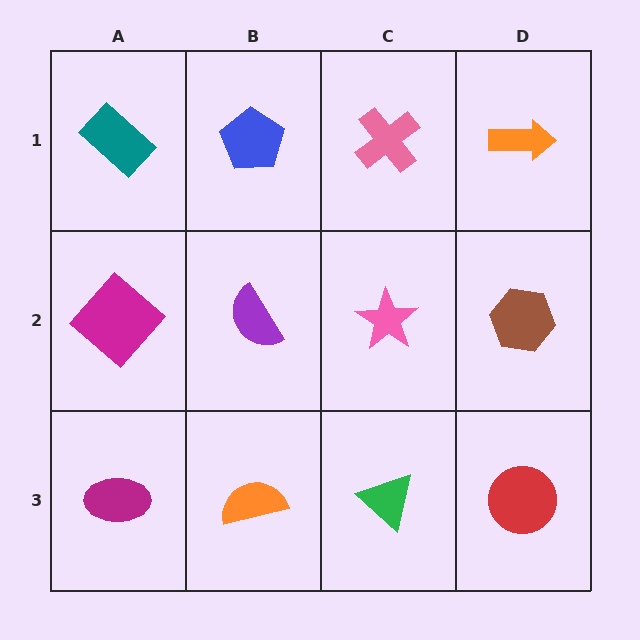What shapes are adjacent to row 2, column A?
A teal rectangle (row 1, column A), a magenta ellipse (row 3, column A), a purple semicircle (row 2, column B).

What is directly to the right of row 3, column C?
A red circle.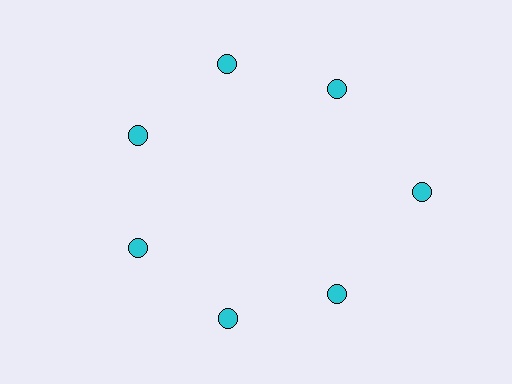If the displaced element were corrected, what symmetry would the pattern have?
It would have 7-fold rotational symmetry — the pattern would map onto itself every 51 degrees.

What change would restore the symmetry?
The symmetry would be restored by moving it inward, back onto the ring so that all 7 circles sit at equal angles and equal distance from the center.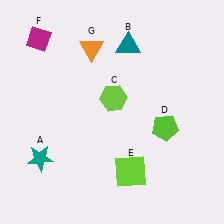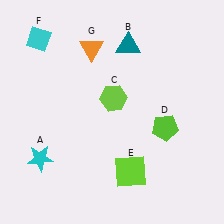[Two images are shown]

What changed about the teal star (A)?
In Image 1, A is teal. In Image 2, it changed to cyan.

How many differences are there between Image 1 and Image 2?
There are 2 differences between the two images.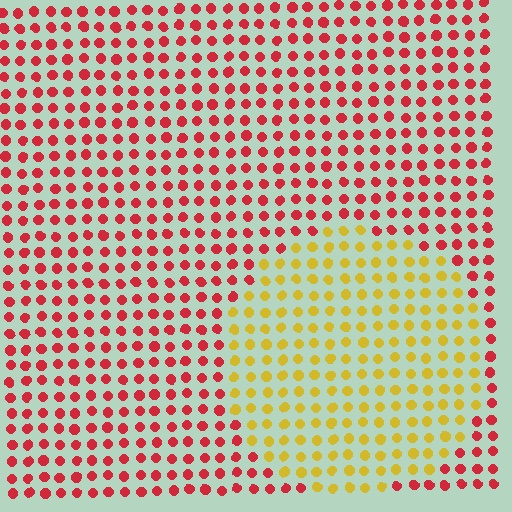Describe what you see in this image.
The image is filled with small red elements in a uniform arrangement. A circle-shaped region is visible where the elements are tinted to a slightly different hue, forming a subtle color boundary.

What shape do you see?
I see a circle.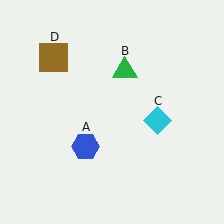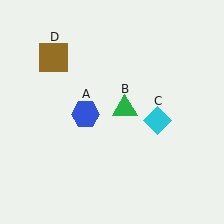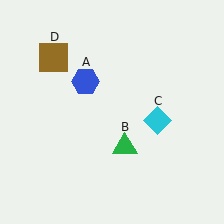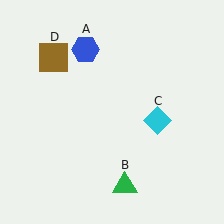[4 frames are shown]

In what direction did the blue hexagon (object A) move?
The blue hexagon (object A) moved up.